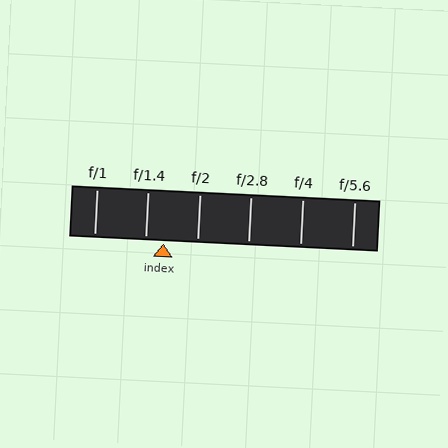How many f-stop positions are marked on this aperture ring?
There are 6 f-stop positions marked.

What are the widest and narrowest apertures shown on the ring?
The widest aperture shown is f/1 and the narrowest is f/5.6.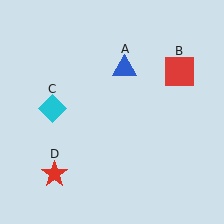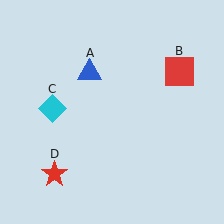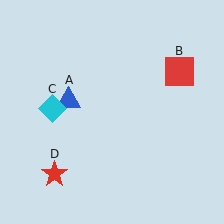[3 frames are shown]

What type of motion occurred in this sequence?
The blue triangle (object A) rotated counterclockwise around the center of the scene.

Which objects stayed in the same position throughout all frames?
Red square (object B) and cyan diamond (object C) and red star (object D) remained stationary.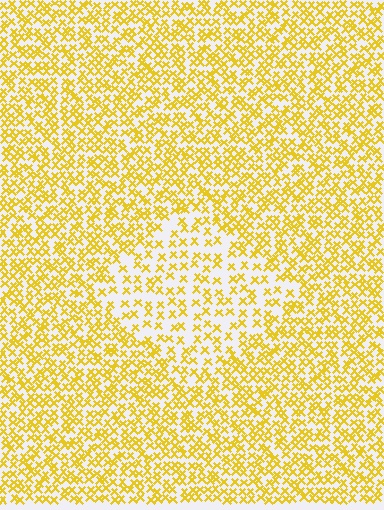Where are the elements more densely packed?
The elements are more densely packed outside the diamond boundary.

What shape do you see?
I see a diamond.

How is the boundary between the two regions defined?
The boundary is defined by a change in element density (approximately 1.9x ratio). All elements are the same color, size, and shape.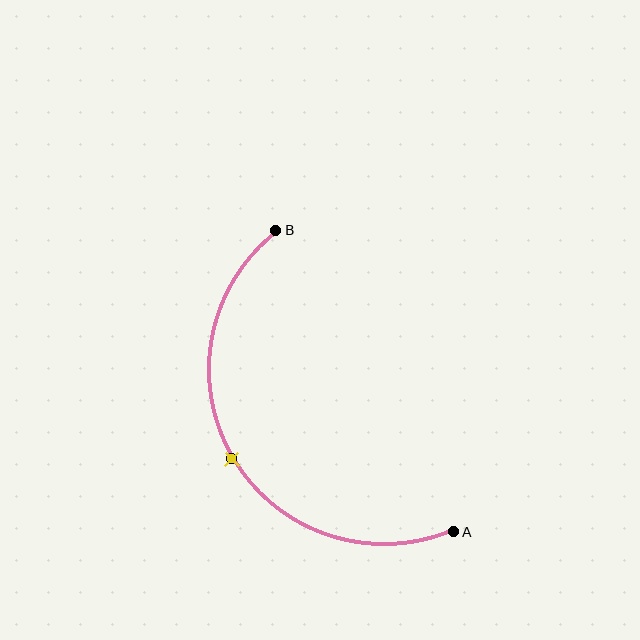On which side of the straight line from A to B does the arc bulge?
The arc bulges to the left of the straight line connecting A and B.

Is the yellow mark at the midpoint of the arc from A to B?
Yes. The yellow mark lies on the arc at equal arc-length from both A and B — it is the arc midpoint.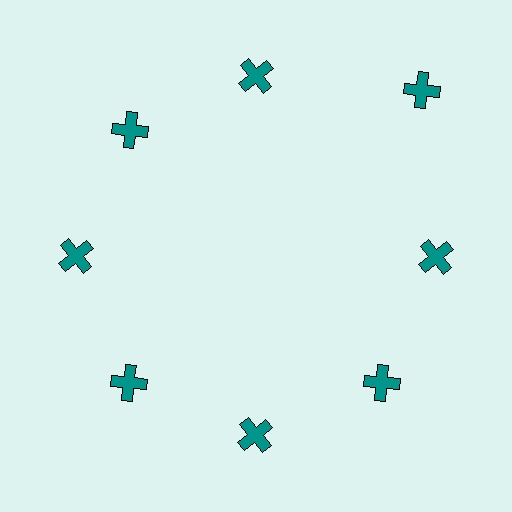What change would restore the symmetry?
The symmetry would be restored by moving it inward, back onto the ring so that all 8 crosses sit at equal angles and equal distance from the center.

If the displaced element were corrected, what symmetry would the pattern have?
It would have 8-fold rotational symmetry — the pattern would map onto itself every 45 degrees.